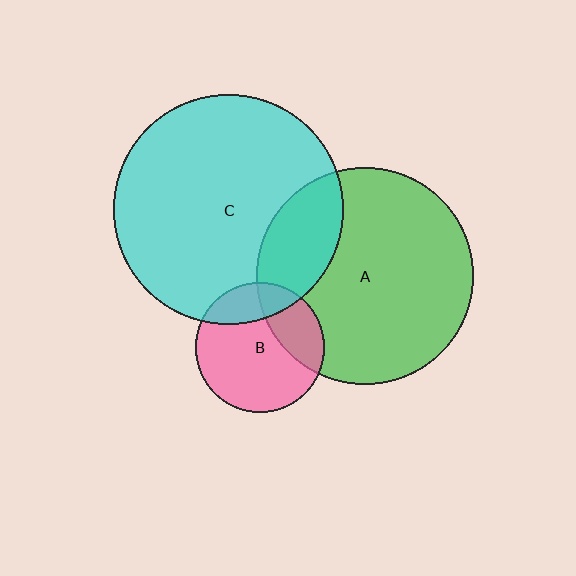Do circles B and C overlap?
Yes.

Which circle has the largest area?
Circle C (cyan).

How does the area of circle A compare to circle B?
Approximately 2.8 times.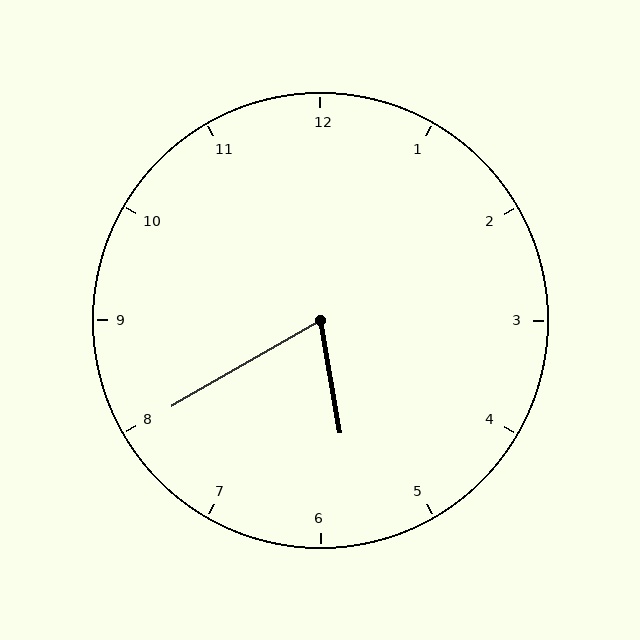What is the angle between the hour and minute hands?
Approximately 70 degrees.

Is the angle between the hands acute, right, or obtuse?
It is acute.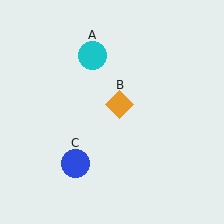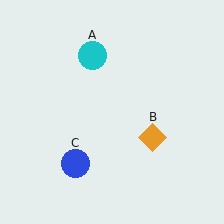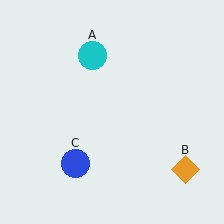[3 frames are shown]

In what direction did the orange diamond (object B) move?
The orange diamond (object B) moved down and to the right.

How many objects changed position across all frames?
1 object changed position: orange diamond (object B).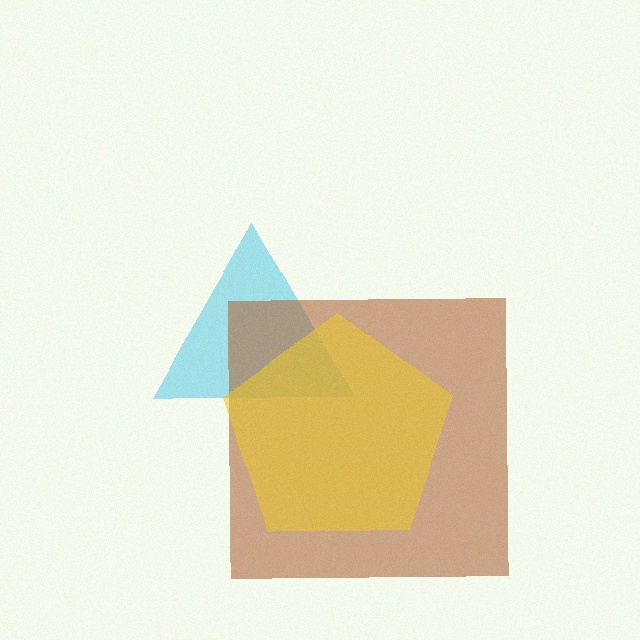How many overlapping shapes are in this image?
There are 3 overlapping shapes in the image.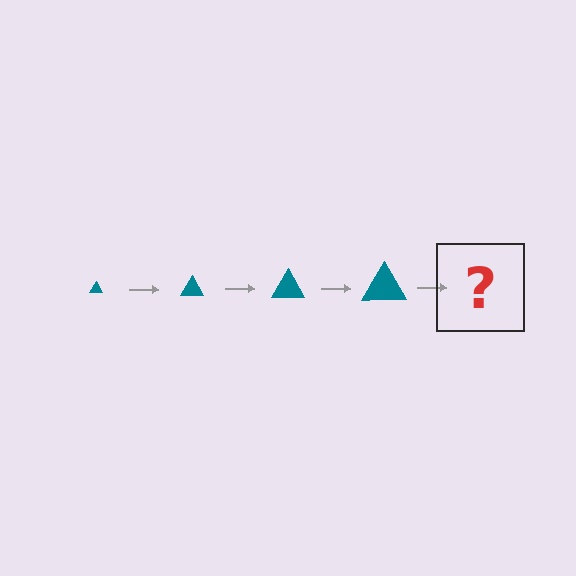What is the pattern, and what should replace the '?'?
The pattern is that the triangle gets progressively larger each step. The '?' should be a teal triangle, larger than the previous one.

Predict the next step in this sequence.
The next step is a teal triangle, larger than the previous one.